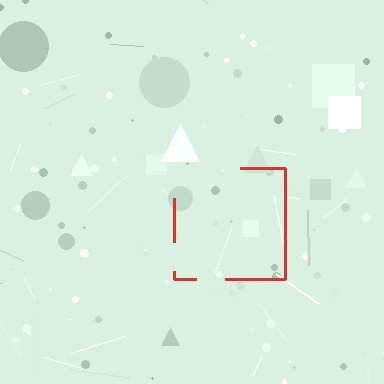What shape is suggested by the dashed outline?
The dashed outline suggests a square.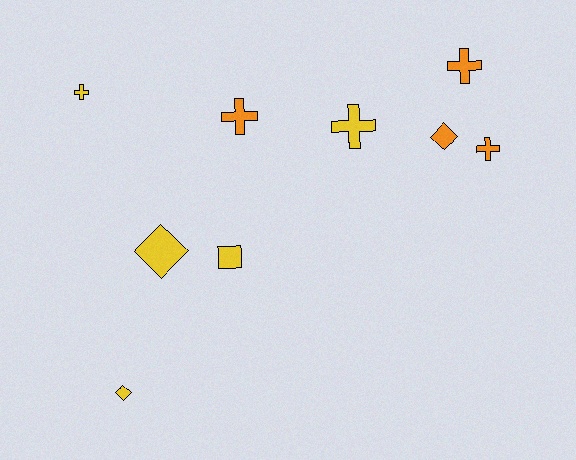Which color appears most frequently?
Yellow, with 5 objects.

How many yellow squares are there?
There is 1 yellow square.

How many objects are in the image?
There are 9 objects.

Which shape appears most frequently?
Cross, with 5 objects.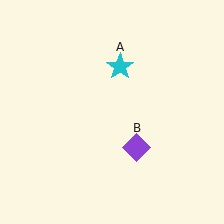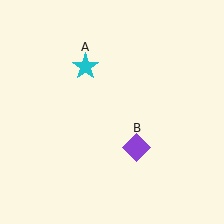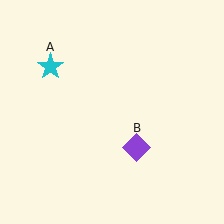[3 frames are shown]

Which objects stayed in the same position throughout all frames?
Purple diamond (object B) remained stationary.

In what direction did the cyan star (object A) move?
The cyan star (object A) moved left.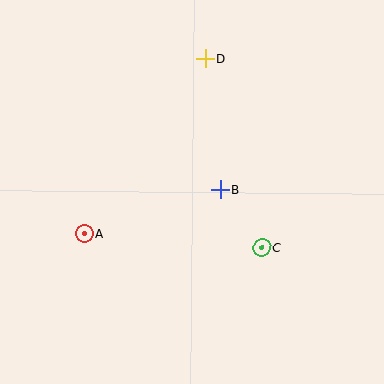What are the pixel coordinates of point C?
Point C is at (262, 247).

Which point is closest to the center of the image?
Point B at (220, 190) is closest to the center.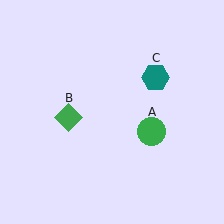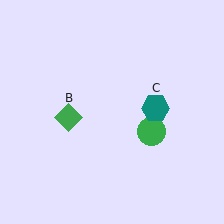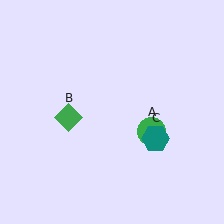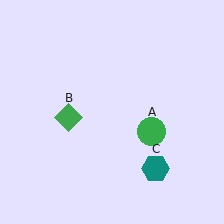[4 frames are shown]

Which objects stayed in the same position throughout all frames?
Green circle (object A) and green diamond (object B) remained stationary.